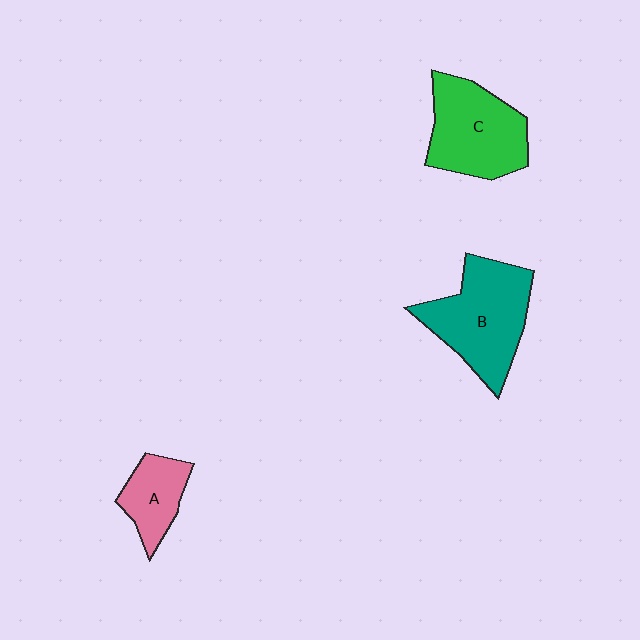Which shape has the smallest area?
Shape A (pink).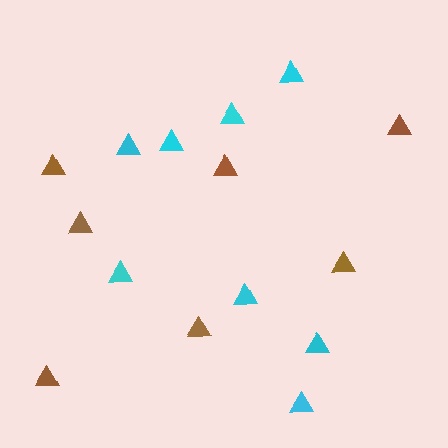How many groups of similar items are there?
There are 2 groups: one group of cyan triangles (8) and one group of brown triangles (7).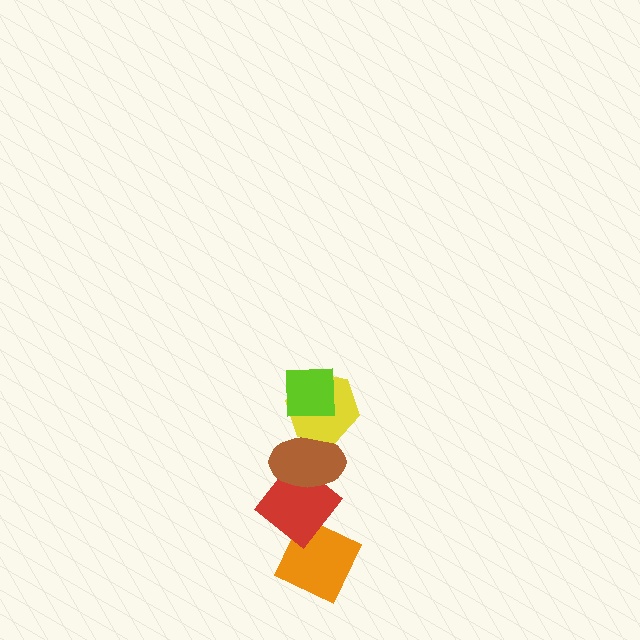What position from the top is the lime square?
The lime square is 1st from the top.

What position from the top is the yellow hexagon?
The yellow hexagon is 2nd from the top.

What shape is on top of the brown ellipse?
The yellow hexagon is on top of the brown ellipse.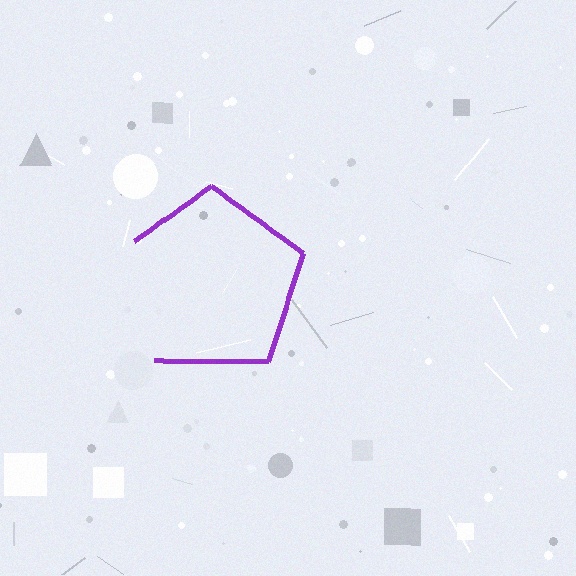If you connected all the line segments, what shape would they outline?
They would outline a pentagon.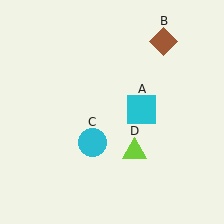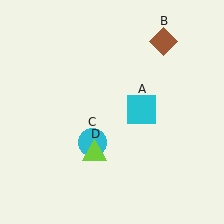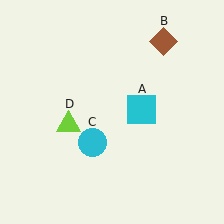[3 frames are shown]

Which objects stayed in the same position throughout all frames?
Cyan square (object A) and brown diamond (object B) and cyan circle (object C) remained stationary.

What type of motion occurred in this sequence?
The lime triangle (object D) rotated clockwise around the center of the scene.